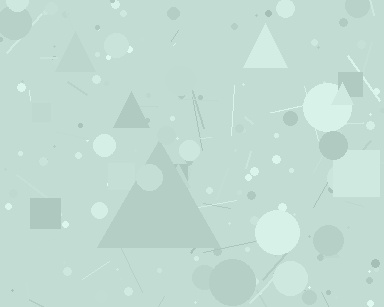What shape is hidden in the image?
A triangle is hidden in the image.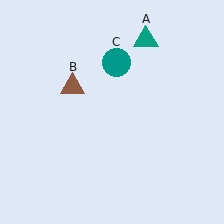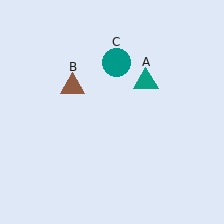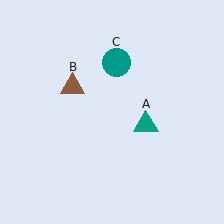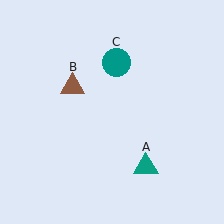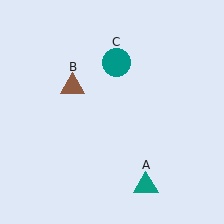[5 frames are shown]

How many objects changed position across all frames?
1 object changed position: teal triangle (object A).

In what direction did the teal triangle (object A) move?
The teal triangle (object A) moved down.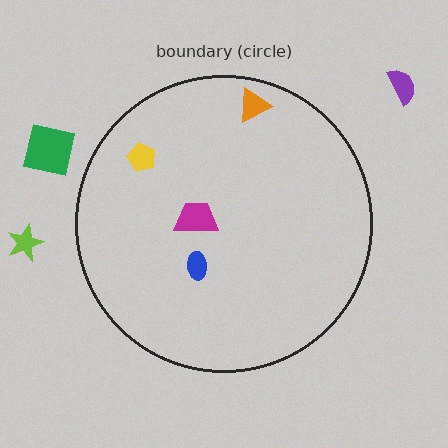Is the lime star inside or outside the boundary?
Outside.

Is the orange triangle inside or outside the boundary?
Inside.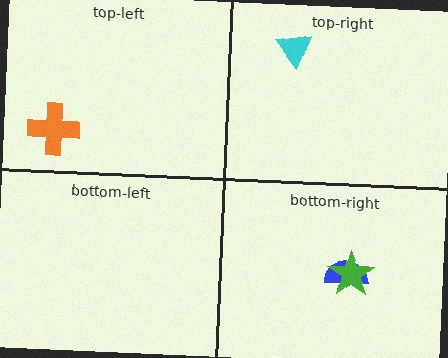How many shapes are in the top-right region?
1.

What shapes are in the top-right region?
The cyan triangle.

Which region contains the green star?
The bottom-right region.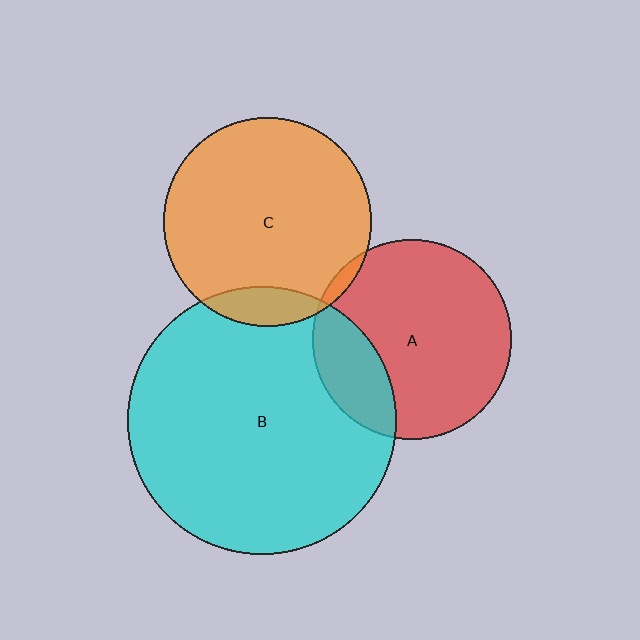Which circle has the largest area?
Circle B (cyan).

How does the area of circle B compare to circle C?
Approximately 1.7 times.